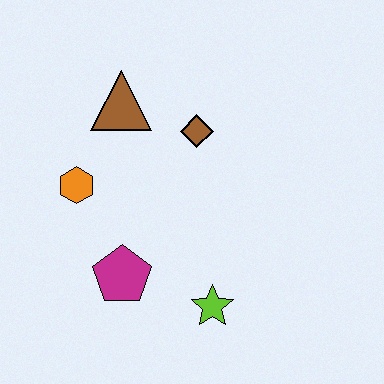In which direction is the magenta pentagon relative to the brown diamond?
The magenta pentagon is below the brown diamond.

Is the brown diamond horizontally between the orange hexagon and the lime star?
Yes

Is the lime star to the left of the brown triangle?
No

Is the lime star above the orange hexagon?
No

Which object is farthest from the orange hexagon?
The lime star is farthest from the orange hexagon.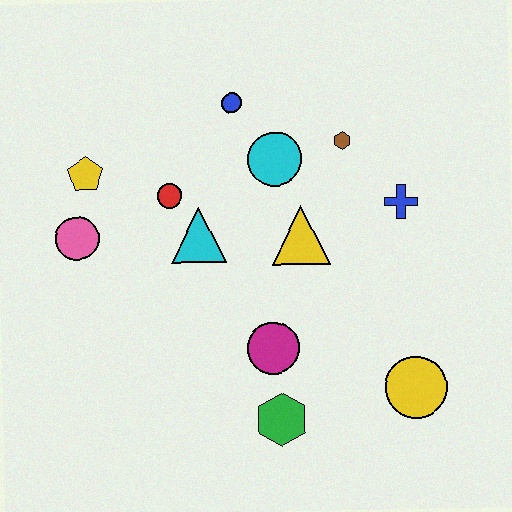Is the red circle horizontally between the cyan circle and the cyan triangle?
No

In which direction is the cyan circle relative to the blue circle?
The cyan circle is below the blue circle.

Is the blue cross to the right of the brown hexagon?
Yes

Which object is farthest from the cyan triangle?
The yellow circle is farthest from the cyan triangle.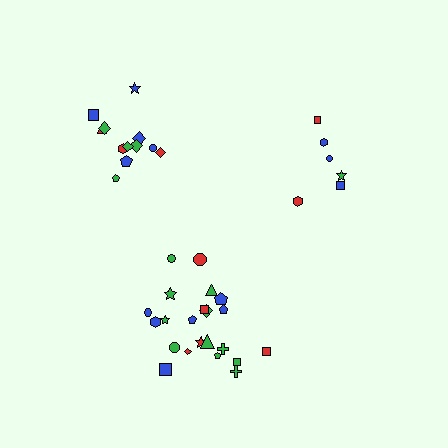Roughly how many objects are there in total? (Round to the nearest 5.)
Roughly 40 objects in total.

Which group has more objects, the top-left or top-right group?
The top-left group.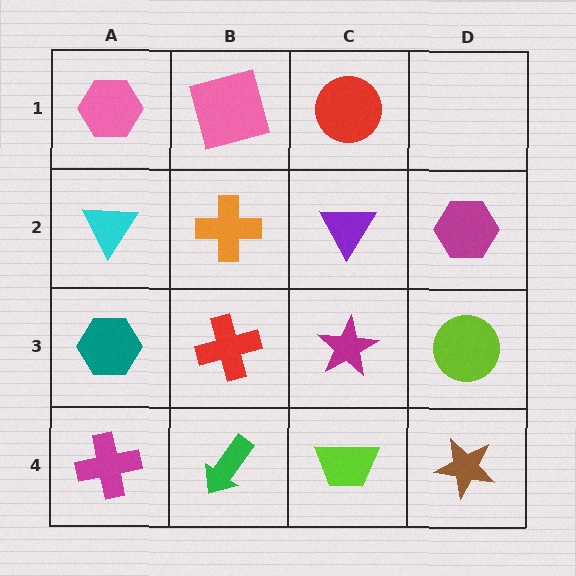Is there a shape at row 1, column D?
No, that cell is empty.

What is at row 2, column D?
A magenta hexagon.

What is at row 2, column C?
A purple triangle.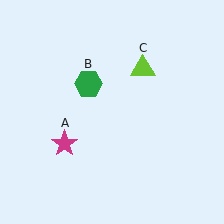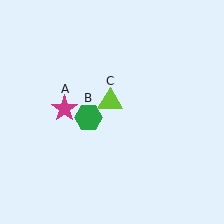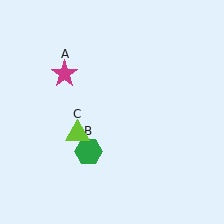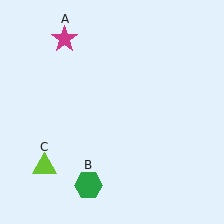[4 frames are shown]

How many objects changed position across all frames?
3 objects changed position: magenta star (object A), green hexagon (object B), lime triangle (object C).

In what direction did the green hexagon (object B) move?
The green hexagon (object B) moved down.